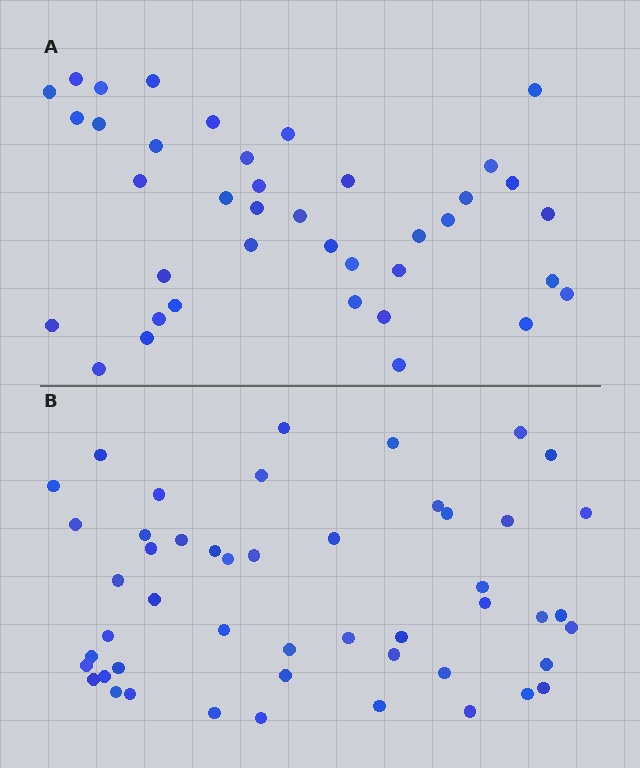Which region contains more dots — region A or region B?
Region B (the bottom region) has more dots.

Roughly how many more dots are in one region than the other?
Region B has roughly 10 or so more dots than region A.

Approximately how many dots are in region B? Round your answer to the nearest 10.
About 50 dots. (The exact count is 49, which rounds to 50.)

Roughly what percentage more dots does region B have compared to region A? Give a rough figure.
About 25% more.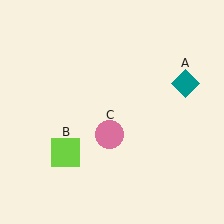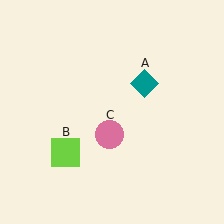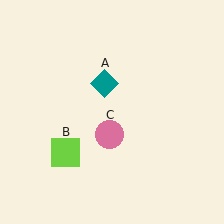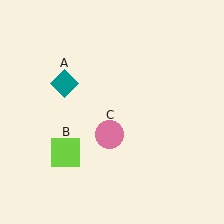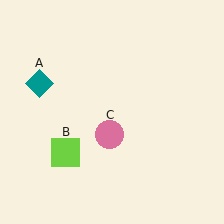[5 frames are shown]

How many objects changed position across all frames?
1 object changed position: teal diamond (object A).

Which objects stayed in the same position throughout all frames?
Lime square (object B) and pink circle (object C) remained stationary.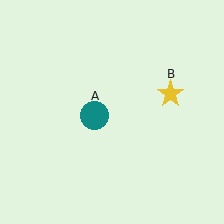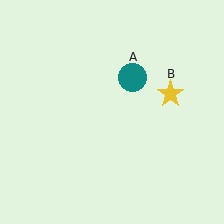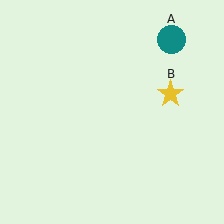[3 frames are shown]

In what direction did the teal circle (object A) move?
The teal circle (object A) moved up and to the right.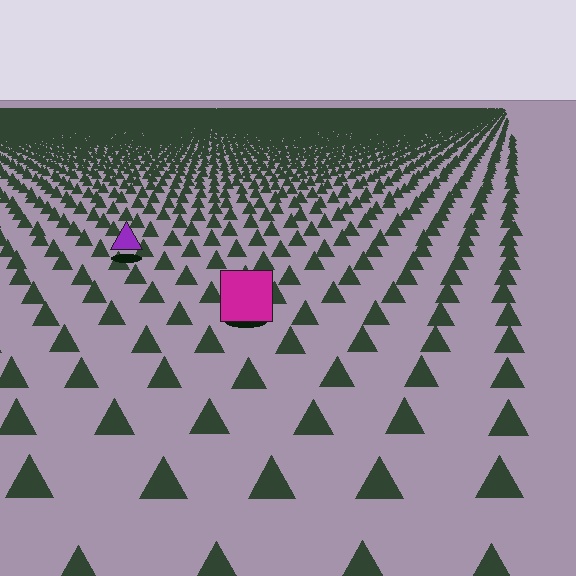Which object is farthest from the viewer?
The purple triangle is farthest from the viewer. It appears smaller and the ground texture around it is denser.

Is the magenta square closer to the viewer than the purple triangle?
Yes. The magenta square is closer — you can tell from the texture gradient: the ground texture is coarser near it.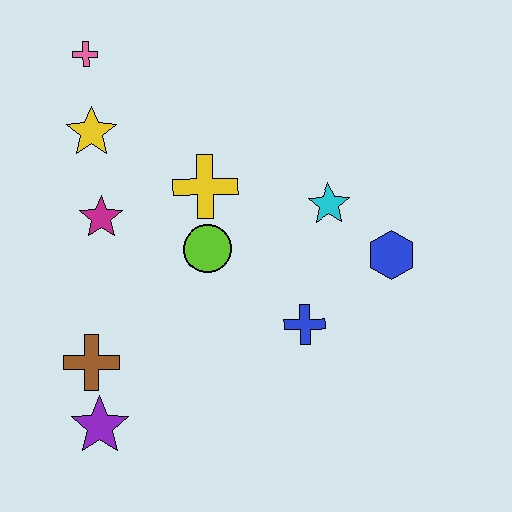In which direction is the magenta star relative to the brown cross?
The magenta star is above the brown cross.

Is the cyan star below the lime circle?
No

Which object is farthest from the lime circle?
The pink cross is farthest from the lime circle.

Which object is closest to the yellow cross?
The lime circle is closest to the yellow cross.